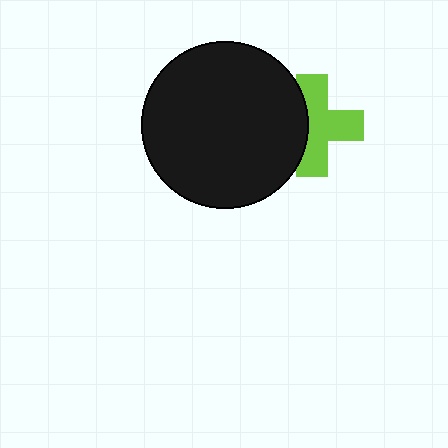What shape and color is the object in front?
The object in front is a black circle.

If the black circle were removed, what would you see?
You would see the complete lime cross.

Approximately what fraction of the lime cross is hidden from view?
Roughly 35% of the lime cross is hidden behind the black circle.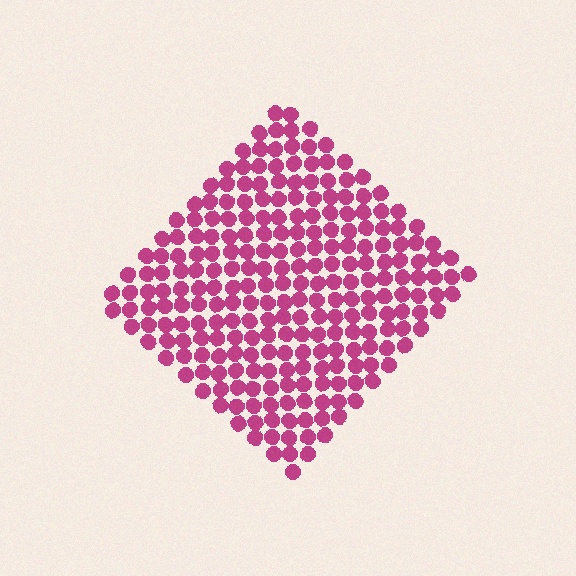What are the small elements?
The small elements are circles.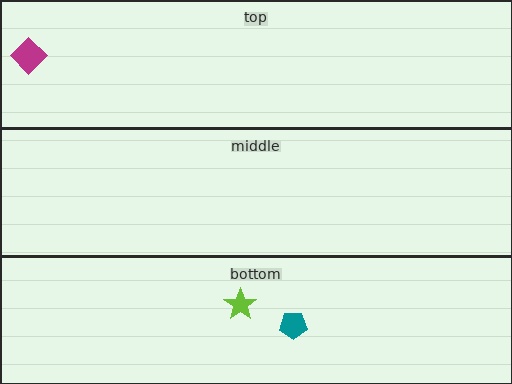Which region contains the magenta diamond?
The top region.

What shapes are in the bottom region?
The lime star, the teal pentagon.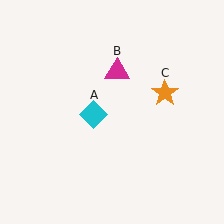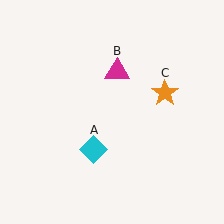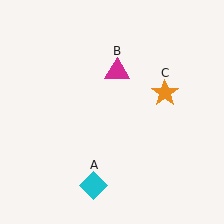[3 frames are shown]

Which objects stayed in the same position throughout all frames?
Magenta triangle (object B) and orange star (object C) remained stationary.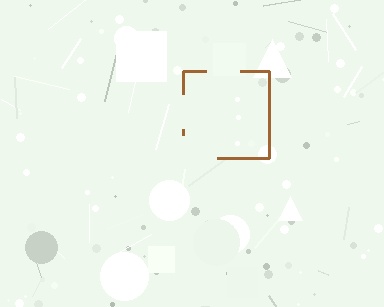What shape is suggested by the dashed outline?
The dashed outline suggests a square.